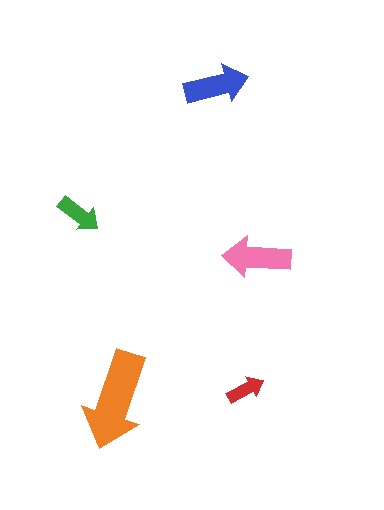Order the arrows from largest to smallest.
the orange one, the pink one, the blue one, the green one, the red one.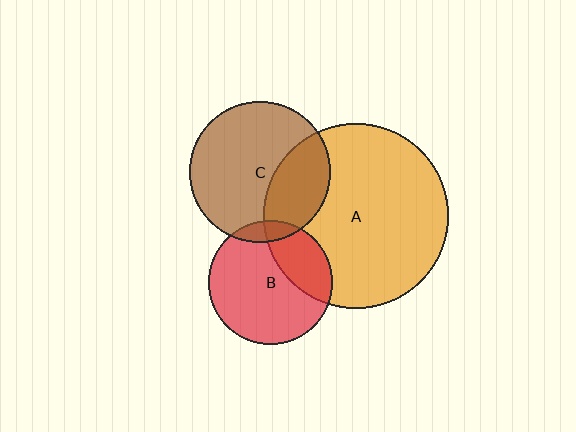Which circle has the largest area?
Circle A (orange).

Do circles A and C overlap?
Yes.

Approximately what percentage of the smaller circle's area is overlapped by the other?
Approximately 30%.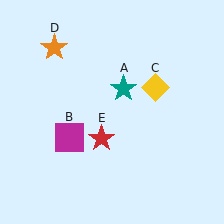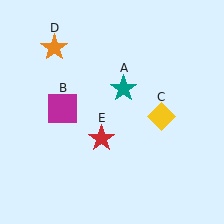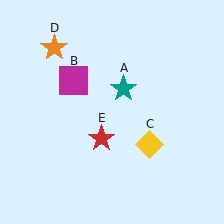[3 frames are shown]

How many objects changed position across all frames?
2 objects changed position: magenta square (object B), yellow diamond (object C).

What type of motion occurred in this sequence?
The magenta square (object B), yellow diamond (object C) rotated clockwise around the center of the scene.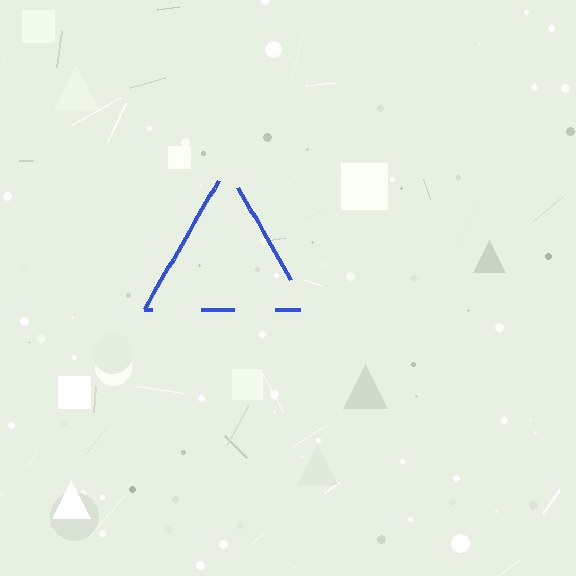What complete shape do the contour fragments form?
The contour fragments form a triangle.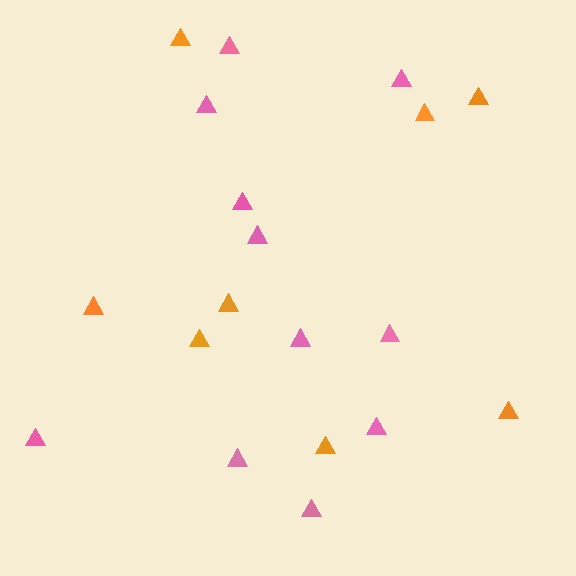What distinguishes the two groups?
There are 2 groups: one group of orange triangles (8) and one group of pink triangles (11).